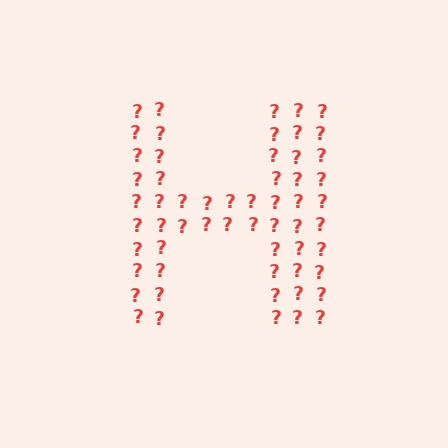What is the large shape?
The large shape is the letter H.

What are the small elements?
The small elements are question marks.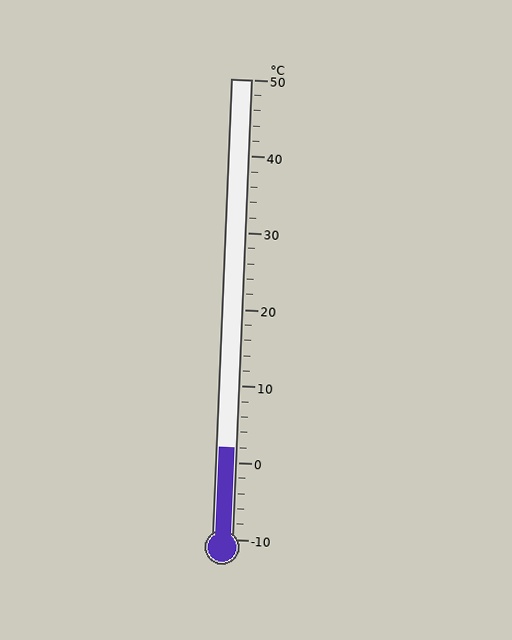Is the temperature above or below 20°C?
The temperature is below 20°C.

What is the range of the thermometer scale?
The thermometer scale ranges from -10°C to 50°C.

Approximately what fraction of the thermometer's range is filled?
The thermometer is filled to approximately 20% of its range.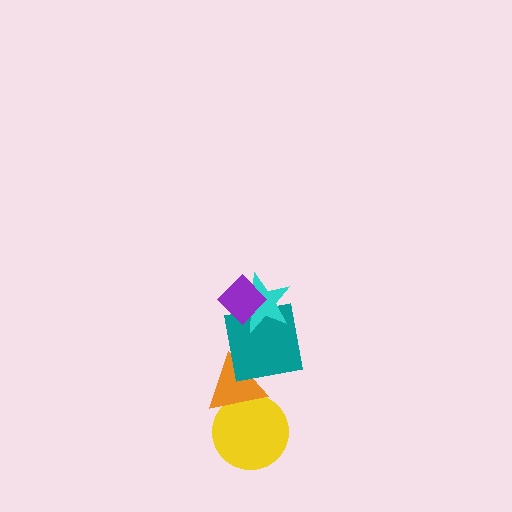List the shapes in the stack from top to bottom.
From top to bottom: the purple diamond, the cyan star, the teal square, the orange triangle, the yellow circle.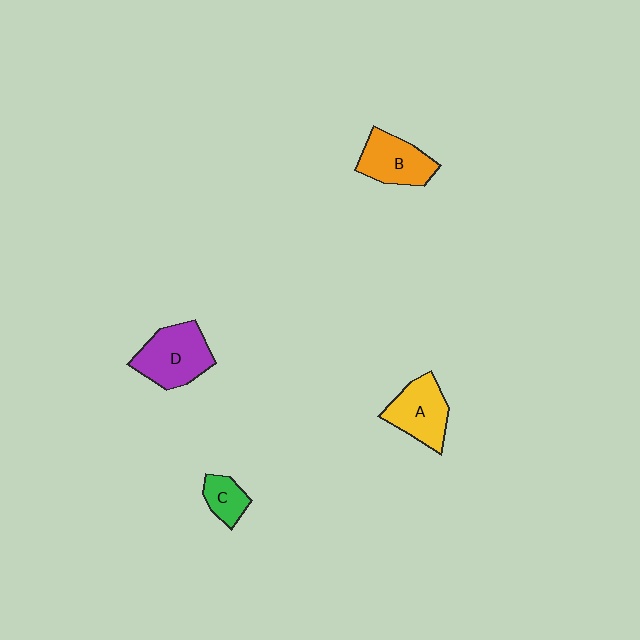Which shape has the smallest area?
Shape C (green).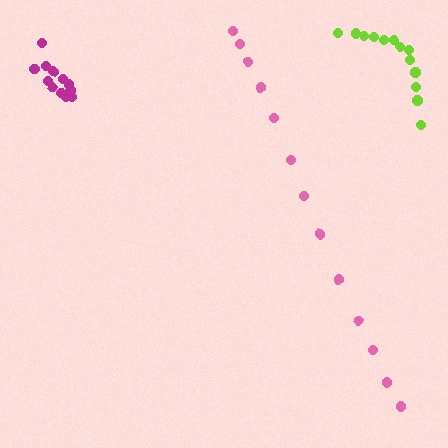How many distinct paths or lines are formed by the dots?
There are 3 distinct paths.